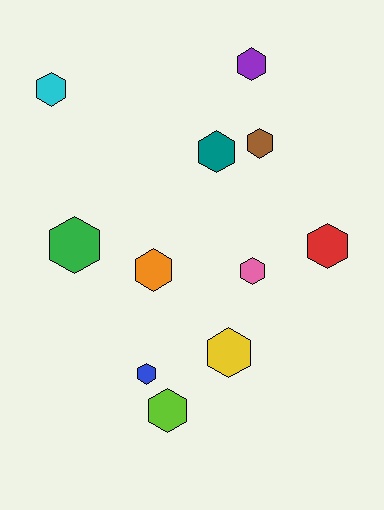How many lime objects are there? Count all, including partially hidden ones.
There is 1 lime object.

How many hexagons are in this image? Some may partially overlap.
There are 11 hexagons.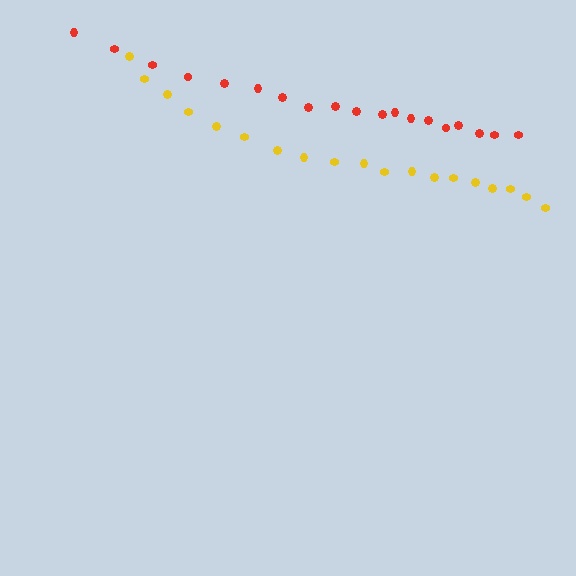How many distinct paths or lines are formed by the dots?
There are 2 distinct paths.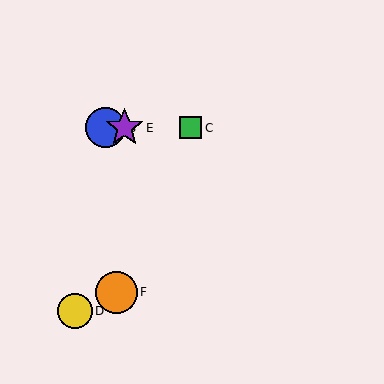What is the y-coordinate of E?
Object E is at y≈128.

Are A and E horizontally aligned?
Yes, both are at y≈128.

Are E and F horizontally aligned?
No, E is at y≈128 and F is at y≈292.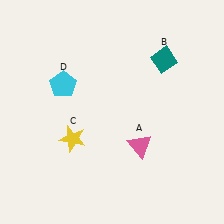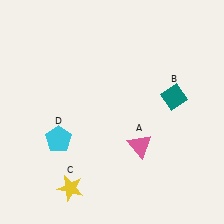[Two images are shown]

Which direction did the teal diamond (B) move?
The teal diamond (B) moved down.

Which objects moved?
The objects that moved are: the teal diamond (B), the yellow star (C), the cyan pentagon (D).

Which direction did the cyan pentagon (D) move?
The cyan pentagon (D) moved down.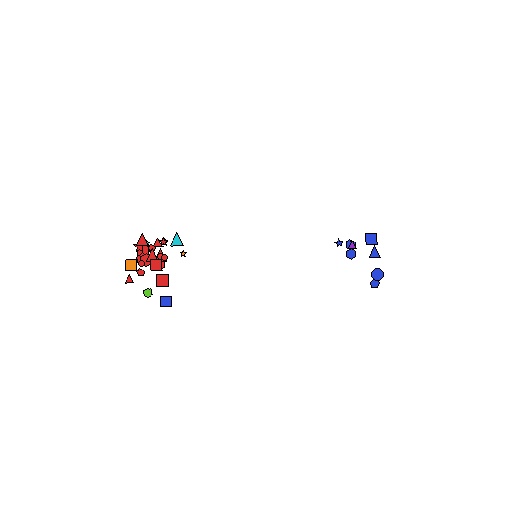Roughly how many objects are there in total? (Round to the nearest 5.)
Roughly 35 objects in total.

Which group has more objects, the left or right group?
The left group.